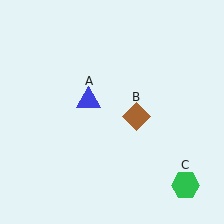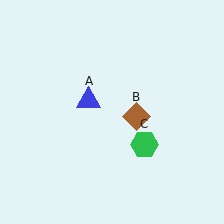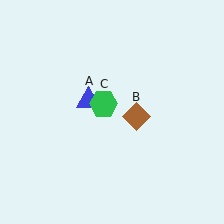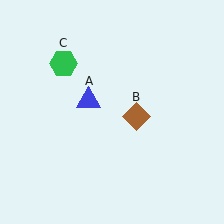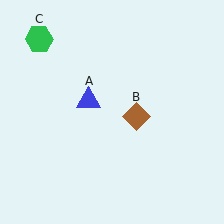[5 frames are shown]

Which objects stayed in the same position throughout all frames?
Blue triangle (object A) and brown diamond (object B) remained stationary.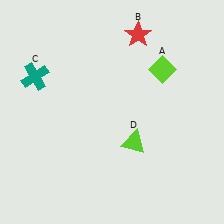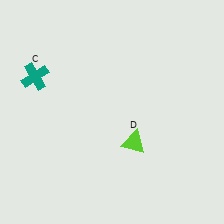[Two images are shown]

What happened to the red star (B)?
The red star (B) was removed in Image 2. It was in the top-right area of Image 1.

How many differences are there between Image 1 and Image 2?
There are 2 differences between the two images.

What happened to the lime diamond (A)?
The lime diamond (A) was removed in Image 2. It was in the top-right area of Image 1.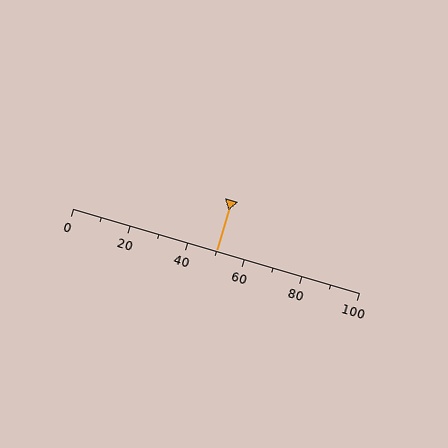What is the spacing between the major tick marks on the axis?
The major ticks are spaced 20 apart.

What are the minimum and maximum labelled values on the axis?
The axis runs from 0 to 100.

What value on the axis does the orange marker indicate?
The marker indicates approximately 50.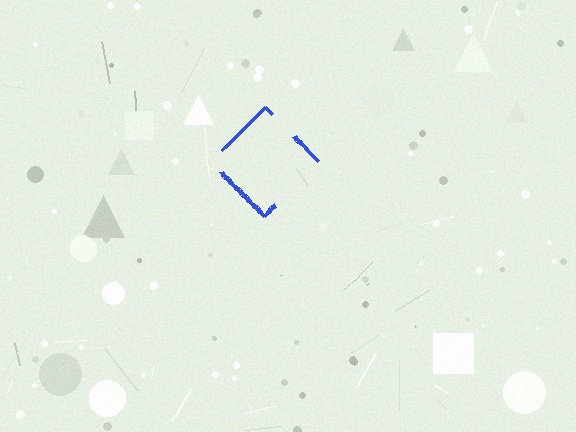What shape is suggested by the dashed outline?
The dashed outline suggests a diamond.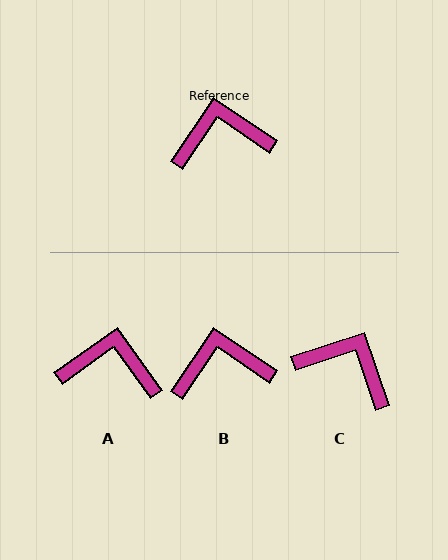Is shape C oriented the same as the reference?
No, it is off by about 37 degrees.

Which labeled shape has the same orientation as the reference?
B.